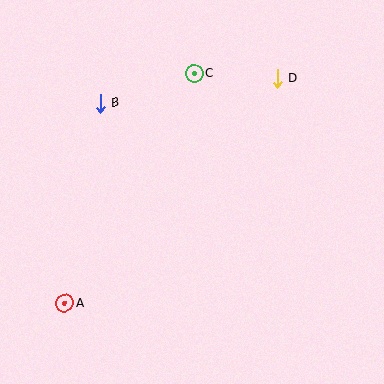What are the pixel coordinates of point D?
Point D is at (277, 78).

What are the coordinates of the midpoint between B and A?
The midpoint between B and A is at (83, 203).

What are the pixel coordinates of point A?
Point A is at (65, 304).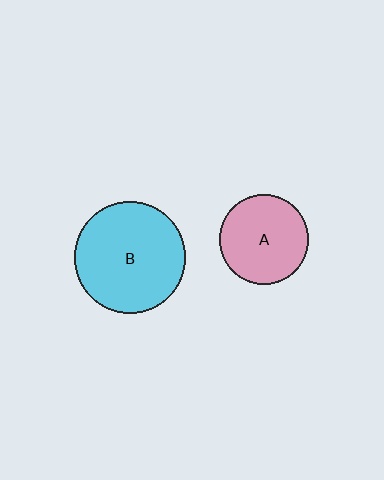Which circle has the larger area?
Circle B (cyan).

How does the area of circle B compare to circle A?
Approximately 1.5 times.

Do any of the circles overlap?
No, none of the circles overlap.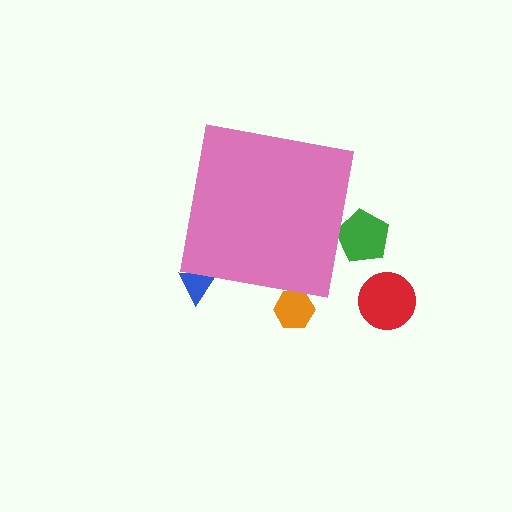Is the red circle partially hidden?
No, the red circle is fully visible.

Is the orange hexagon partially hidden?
Yes, the orange hexagon is partially hidden behind the pink square.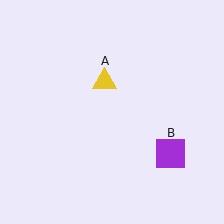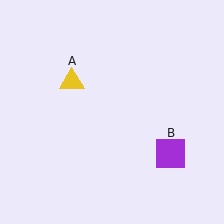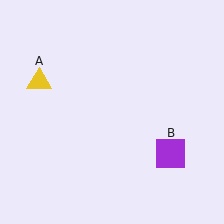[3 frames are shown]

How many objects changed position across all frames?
1 object changed position: yellow triangle (object A).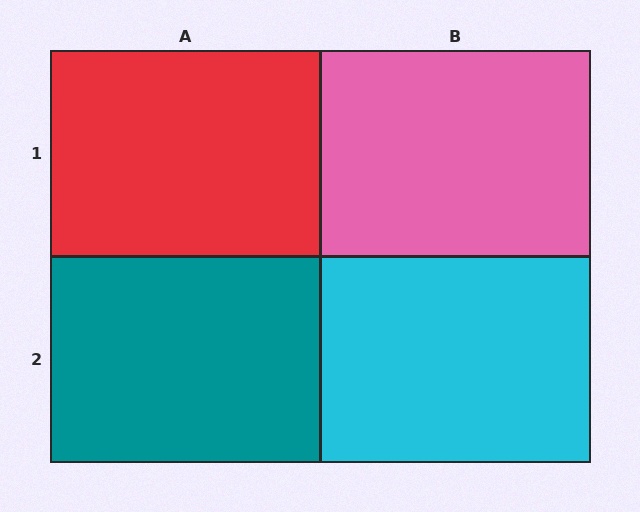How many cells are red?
1 cell is red.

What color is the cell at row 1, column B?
Pink.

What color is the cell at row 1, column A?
Red.